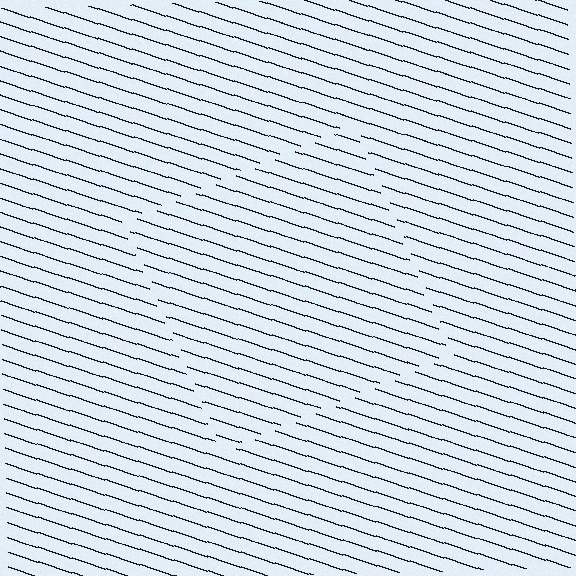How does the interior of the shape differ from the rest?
The interior of the shape contains the same grating, shifted by half a period — the contour is defined by the phase discontinuity where line-ends from the inner and outer gratings abut.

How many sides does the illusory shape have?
4 sides — the line-ends trace a square.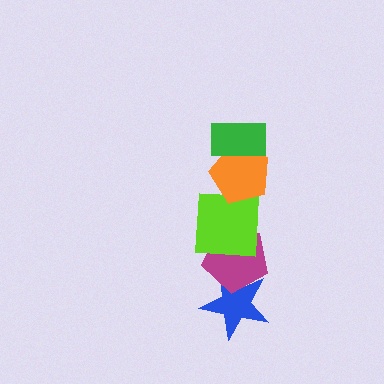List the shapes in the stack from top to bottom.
From top to bottom: the green rectangle, the orange pentagon, the lime square, the magenta pentagon, the blue star.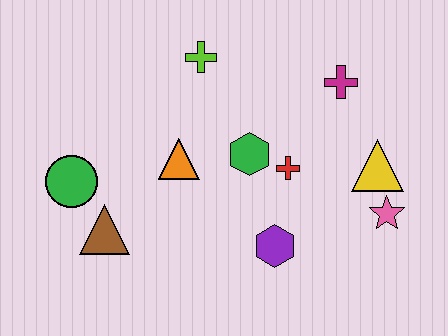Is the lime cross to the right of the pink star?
No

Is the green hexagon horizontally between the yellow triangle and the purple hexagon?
No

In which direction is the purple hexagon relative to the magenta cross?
The purple hexagon is below the magenta cross.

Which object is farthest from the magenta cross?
The green circle is farthest from the magenta cross.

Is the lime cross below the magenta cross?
No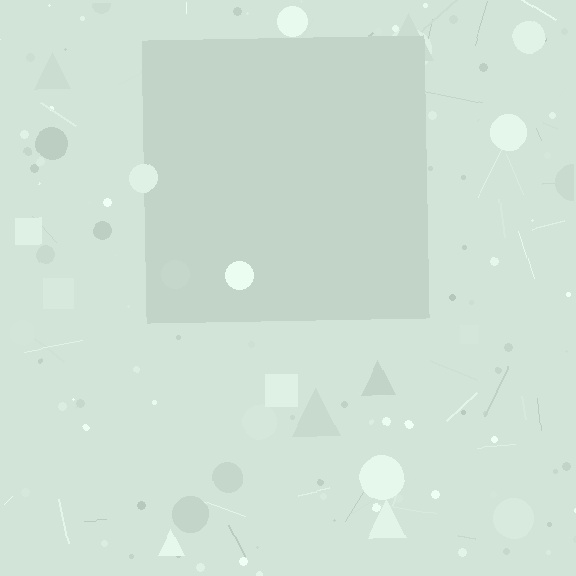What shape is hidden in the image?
A square is hidden in the image.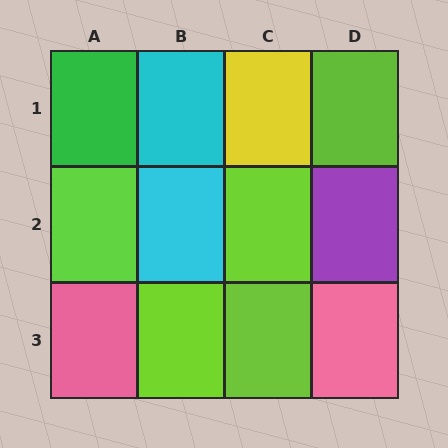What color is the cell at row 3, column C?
Lime.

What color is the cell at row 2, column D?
Purple.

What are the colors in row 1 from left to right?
Green, cyan, yellow, lime.